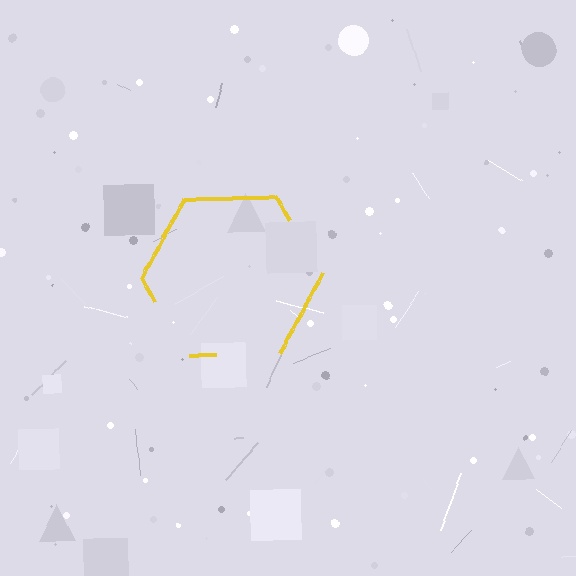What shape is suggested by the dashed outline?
The dashed outline suggests a hexagon.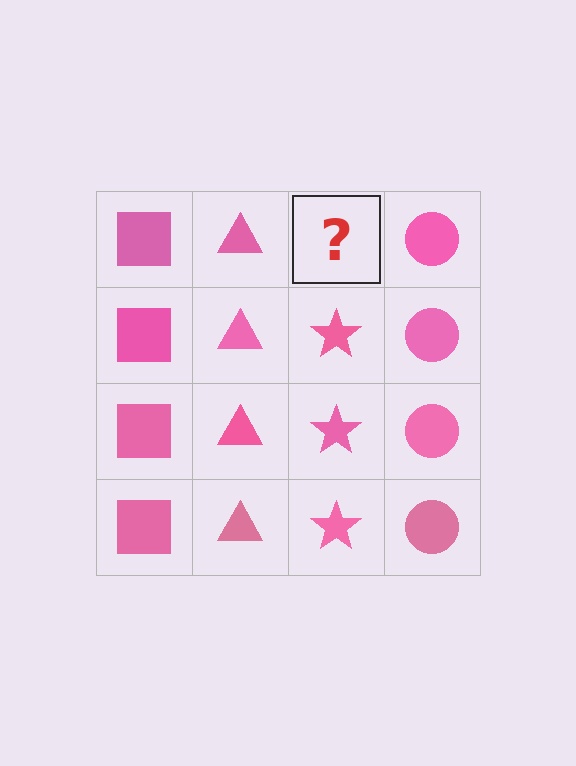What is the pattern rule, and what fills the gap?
The rule is that each column has a consistent shape. The gap should be filled with a pink star.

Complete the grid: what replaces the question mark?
The question mark should be replaced with a pink star.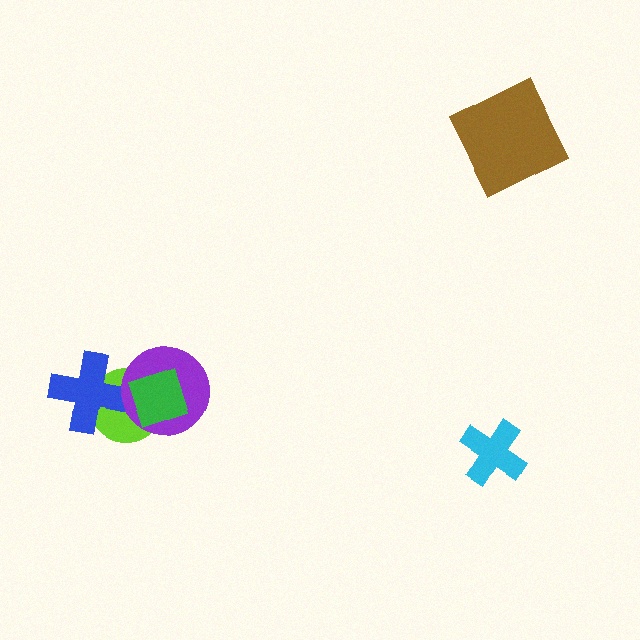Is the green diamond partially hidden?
No, no other shape covers it.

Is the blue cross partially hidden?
Yes, it is partially covered by another shape.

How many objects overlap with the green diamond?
2 objects overlap with the green diamond.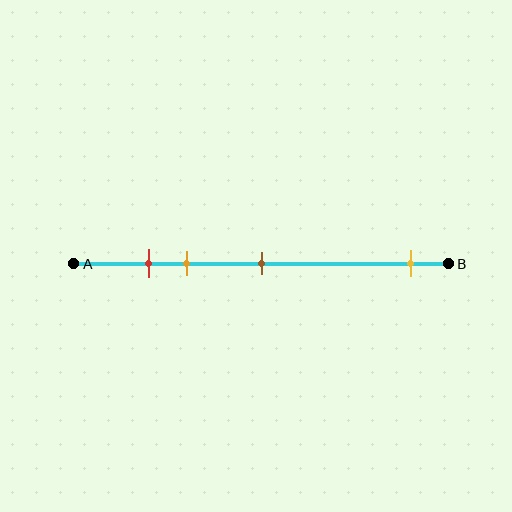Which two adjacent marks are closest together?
The red and orange marks are the closest adjacent pair.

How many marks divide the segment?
There are 4 marks dividing the segment.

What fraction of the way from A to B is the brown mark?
The brown mark is approximately 50% (0.5) of the way from A to B.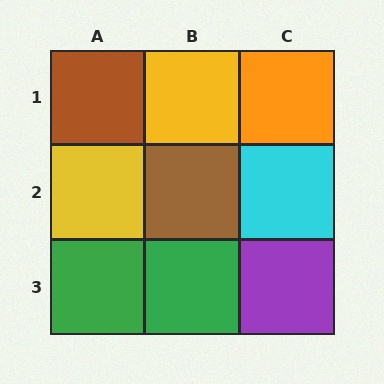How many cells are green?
2 cells are green.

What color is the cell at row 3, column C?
Purple.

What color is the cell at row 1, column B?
Yellow.